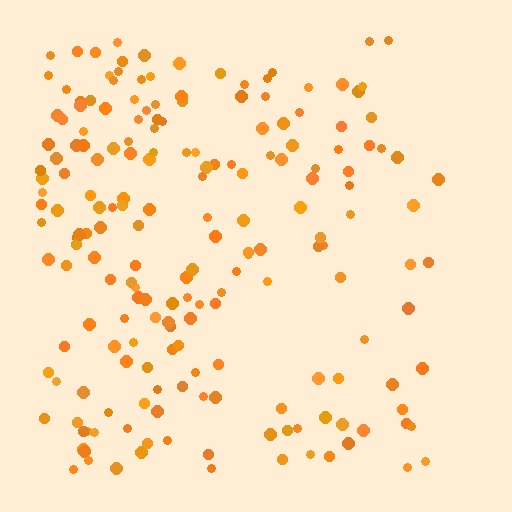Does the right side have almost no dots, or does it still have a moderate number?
Still a moderate number, just noticeably fewer than the left.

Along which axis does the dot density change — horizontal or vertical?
Horizontal.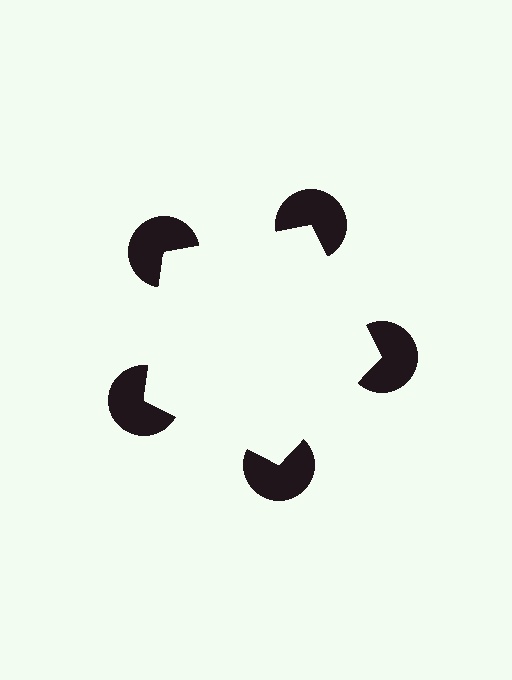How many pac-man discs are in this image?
There are 5 — one at each vertex of the illusory pentagon.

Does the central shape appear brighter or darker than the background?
It typically appears slightly brighter than the background, even though no actual brightness change is drawn.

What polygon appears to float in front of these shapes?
An illusory pentagon — its edges are inferred from the aligned wedge cuts in the pac-man discs, not physically drawn.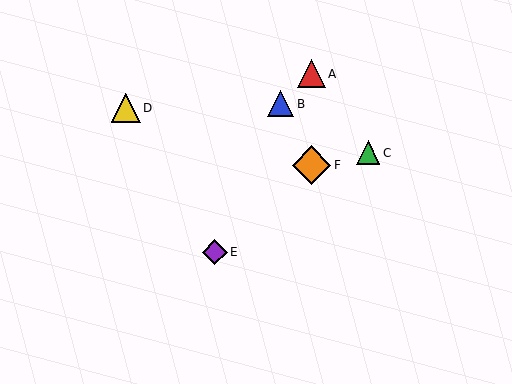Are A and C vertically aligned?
No, A is at x≈311 and C is at x≈368.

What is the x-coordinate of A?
Object A is at x≈311.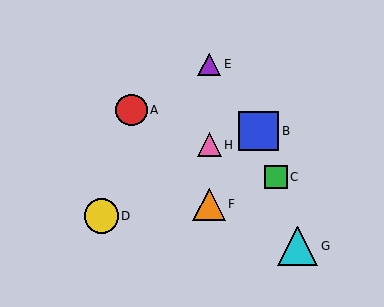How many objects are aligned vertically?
3 objects (E, F, H) are aligned vertically.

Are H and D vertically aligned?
No, H is at x≈209 and D is at x≈101.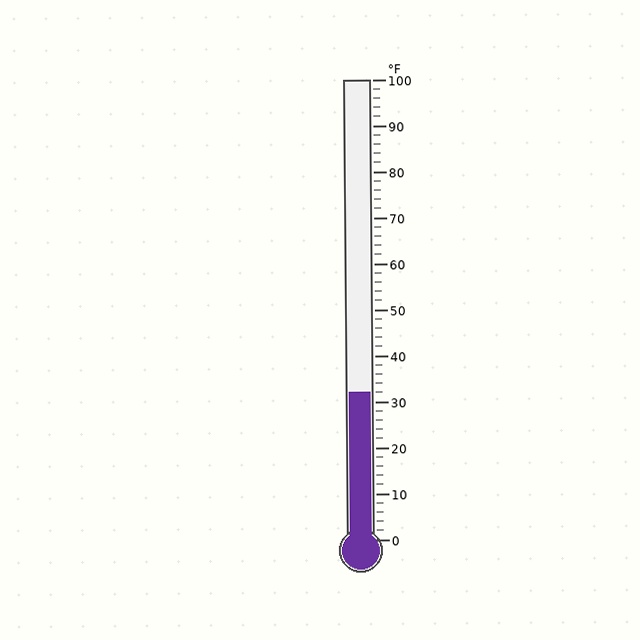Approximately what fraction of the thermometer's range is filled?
The thermometer is filled to approximately 30% of its range.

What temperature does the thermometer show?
The thermometer shows approximately 32°F.